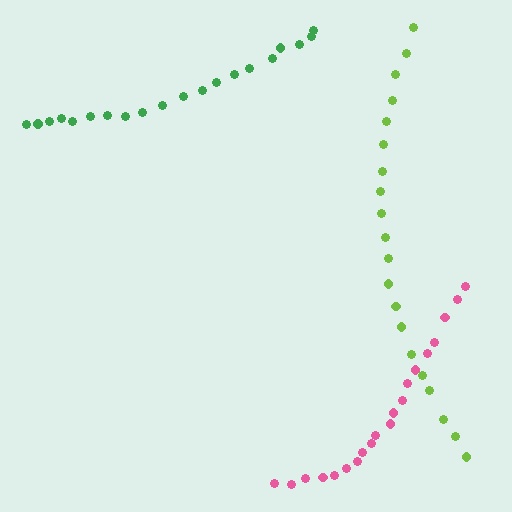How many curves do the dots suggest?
There are 3 distinct paths.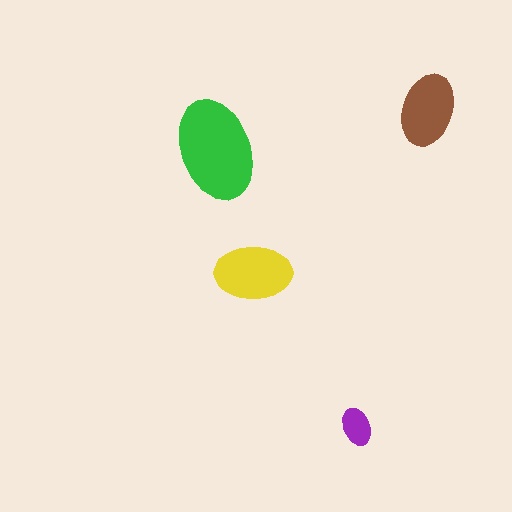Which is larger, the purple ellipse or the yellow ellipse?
The yellow one.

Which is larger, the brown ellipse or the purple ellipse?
The brown one.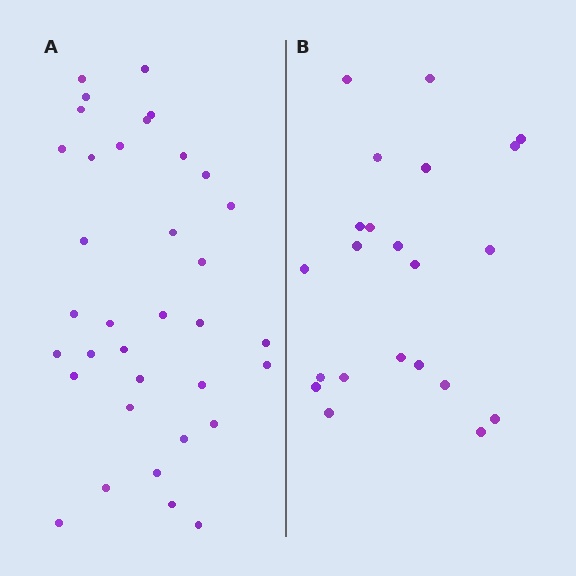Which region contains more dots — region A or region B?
Region A (the left region) has more dots.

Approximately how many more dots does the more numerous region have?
Region A has approximately 15 more dots than region B.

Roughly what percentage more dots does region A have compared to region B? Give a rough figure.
About 60% more.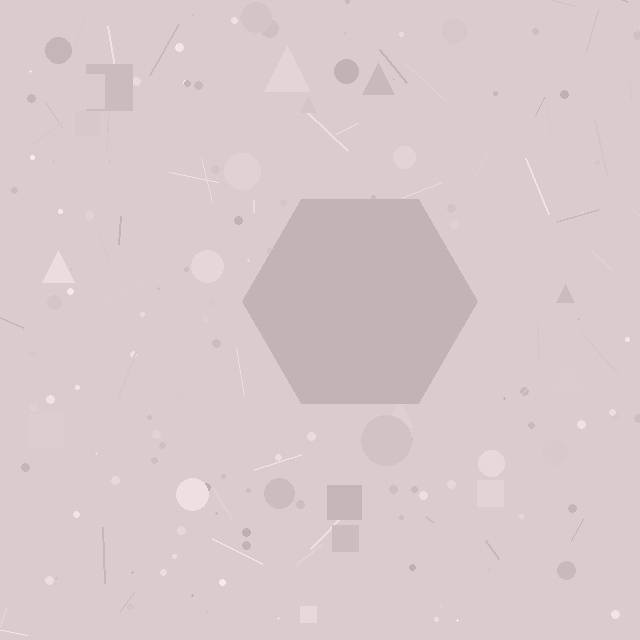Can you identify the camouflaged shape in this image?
The camouflaged shape is a hexagon.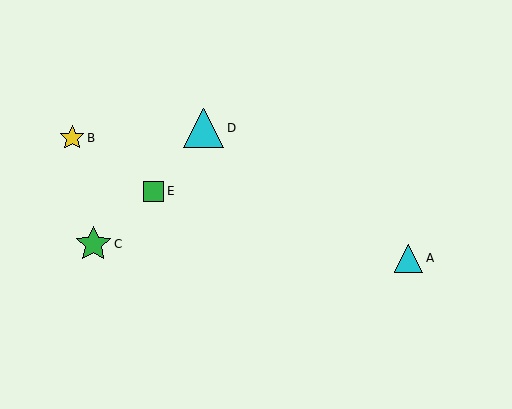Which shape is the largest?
The cyan triangle (labeled D) is the largest.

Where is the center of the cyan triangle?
The center of the cyan triangle is at (409, 258).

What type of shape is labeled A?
Shape A is a cyan triangle.